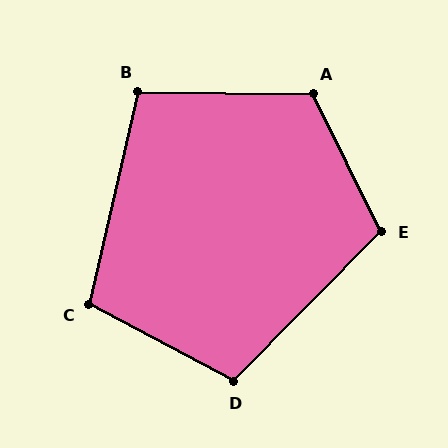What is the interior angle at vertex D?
Approximately 107 degrees (obtuse).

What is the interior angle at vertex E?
Approximately 109 degrees (obtuse).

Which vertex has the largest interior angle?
A, at approximately 117 degrees.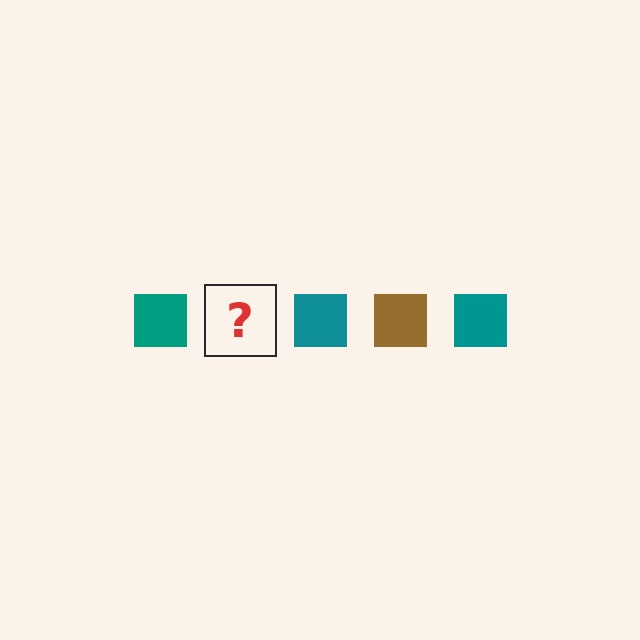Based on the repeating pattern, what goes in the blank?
The blank should be a brown square.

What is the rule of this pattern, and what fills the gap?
The rule is that the pattern cycles through teal, brown squares. The gap should be filled with a brown square.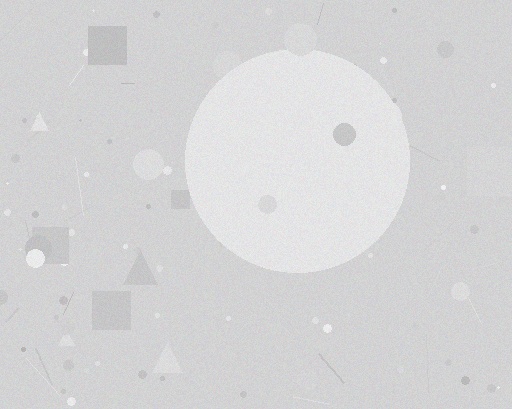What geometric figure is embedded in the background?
A circle is embedded in the background.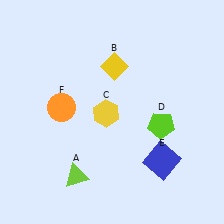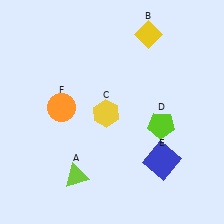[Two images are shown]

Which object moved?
The yellow diamond (B) moved right.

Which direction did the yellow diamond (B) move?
The yellow diamond (B) moved right.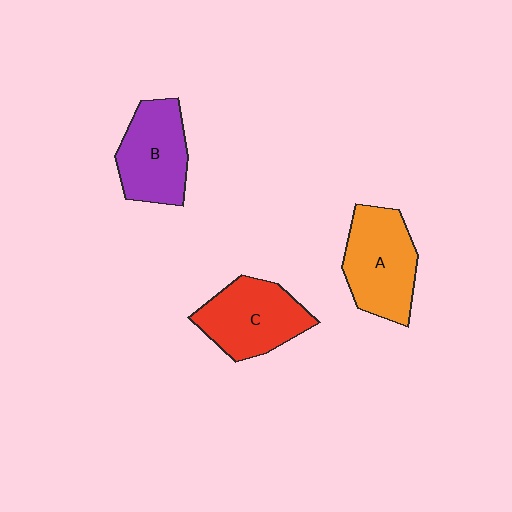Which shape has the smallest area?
Shape B (purple).